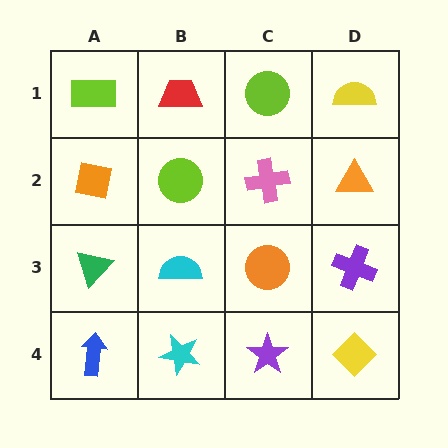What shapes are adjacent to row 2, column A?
A lime rectangle (row 1, column A), a green triangle (row 3, column A), a lime circle (row 2, column B).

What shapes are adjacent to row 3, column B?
A lime circle (row 2, column B), a cyan star (row 4, column B), a green triangle (row 3, column A), an orange circle (row 3, column C).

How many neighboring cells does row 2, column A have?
3.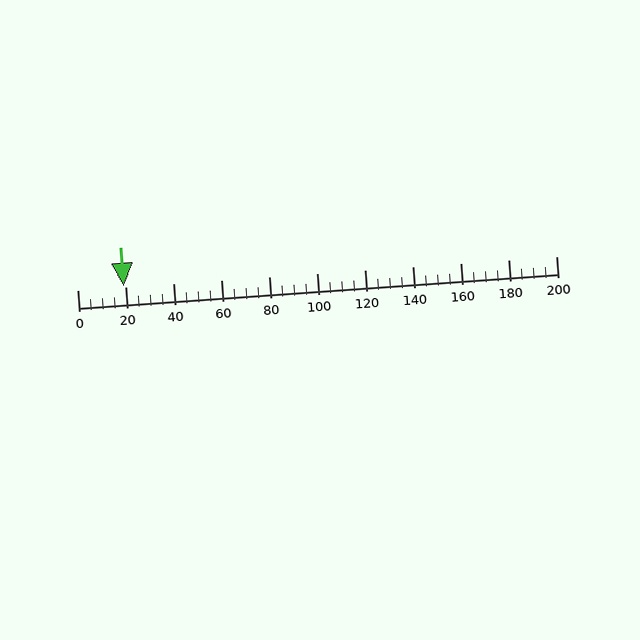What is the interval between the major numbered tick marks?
The major tick marks are spaced 20 units apart.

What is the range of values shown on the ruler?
The ruler shows values from 0 to 200.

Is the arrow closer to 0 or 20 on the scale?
The arrow is closer to 20.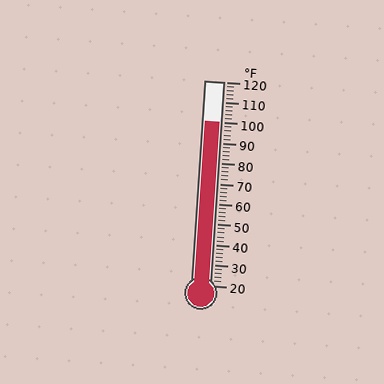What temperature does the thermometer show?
The thermometer shows approximately 100°F.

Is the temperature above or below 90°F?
The temperature is above 90°F.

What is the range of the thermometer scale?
The thermometer scale ranges from 20°F to 120°F.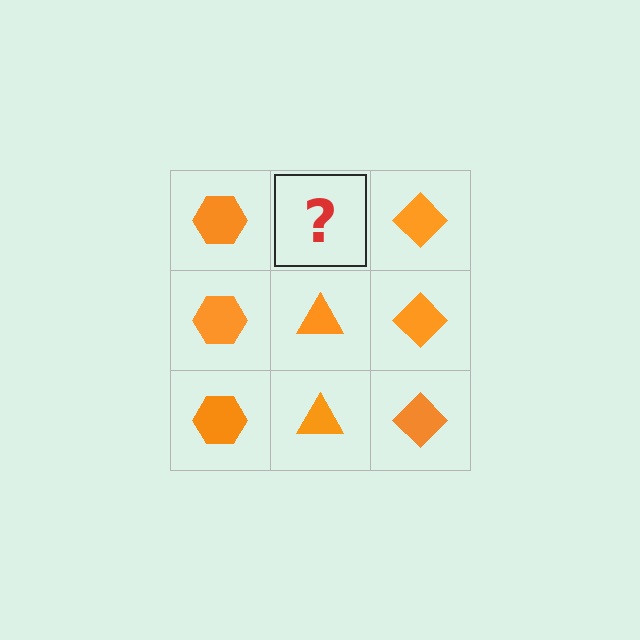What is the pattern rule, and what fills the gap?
The rule is that each column has a consistent shape. The gap should be filled with an orange triangle.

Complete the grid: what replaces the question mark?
The question mark should be replaced with an orange triangle.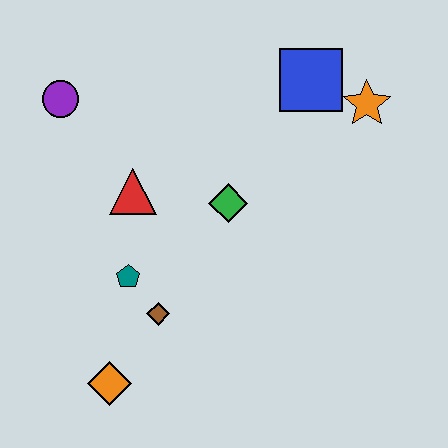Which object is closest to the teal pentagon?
The brown diamond is closest to the teal pentagon.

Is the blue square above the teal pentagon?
Yes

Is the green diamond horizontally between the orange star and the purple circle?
Yes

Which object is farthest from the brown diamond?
The orange star is farthest from the brown diamond.